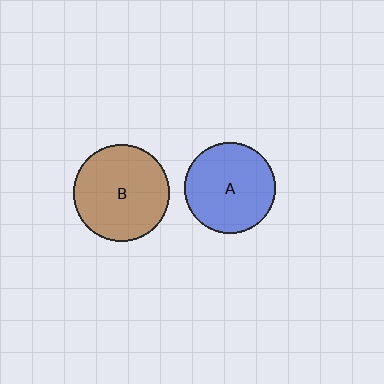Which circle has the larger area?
Circle B (brown).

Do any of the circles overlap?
No, none of the circles overlap.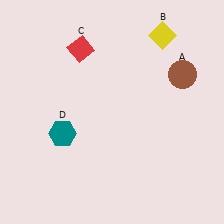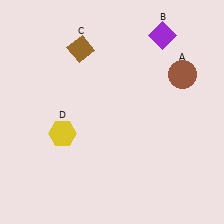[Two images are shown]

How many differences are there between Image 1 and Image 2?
There are 3 differences between the two images.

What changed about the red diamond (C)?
In Image 1, C is red. In Image 2, it changed to brown.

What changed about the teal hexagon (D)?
In Image 1, D is teal. In Image 2, it changed to yellow.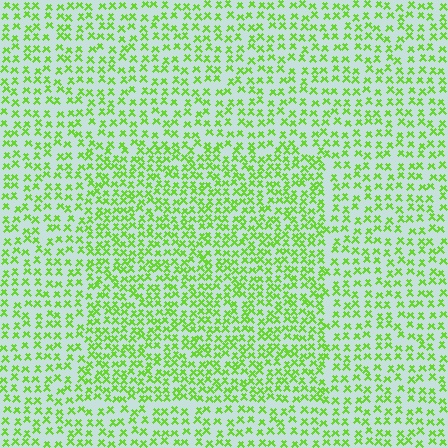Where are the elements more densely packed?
The elements are more densely packed inside the rectangle boundary.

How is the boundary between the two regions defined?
The boundary is defined by a change in element density (approximately 1.6x ratio). All elements are the same color, size, and shape.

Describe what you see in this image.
The image contains small lime elements arranged at two different densities. A rectangle-shaped region is visible where the elements are more densely packed than the surrounding area.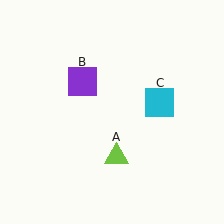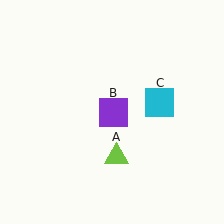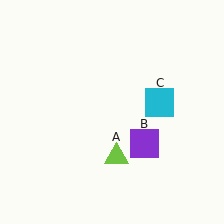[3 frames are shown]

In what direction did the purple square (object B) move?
The purple square (object B) moved down and to the right.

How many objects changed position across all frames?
1 object changed position: purple square (object B).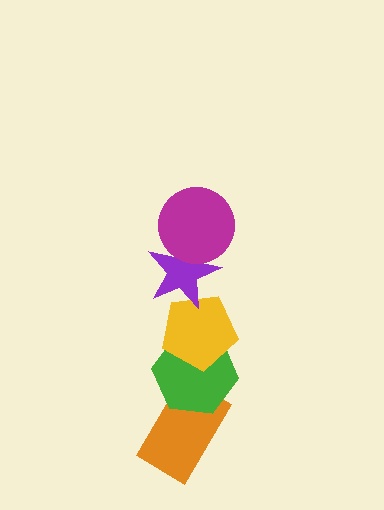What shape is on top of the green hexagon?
The yellow pentagon is on top of the green hexagon.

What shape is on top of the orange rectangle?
The green hexagon is on top of the orange rectangle.